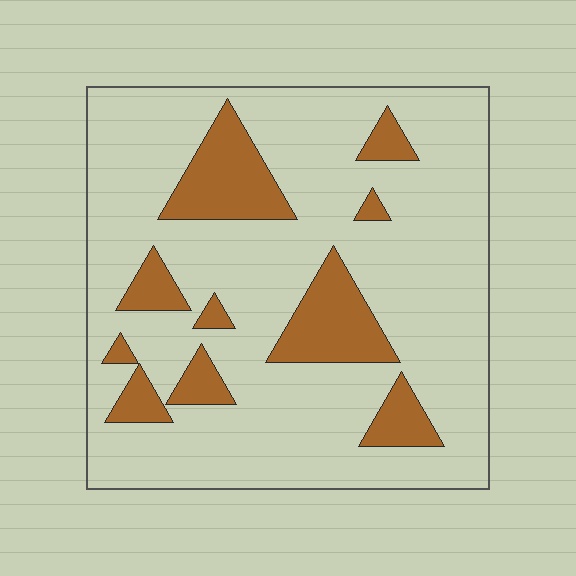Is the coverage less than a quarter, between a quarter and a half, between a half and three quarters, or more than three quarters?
Less than a quarter.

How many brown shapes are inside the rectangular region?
10.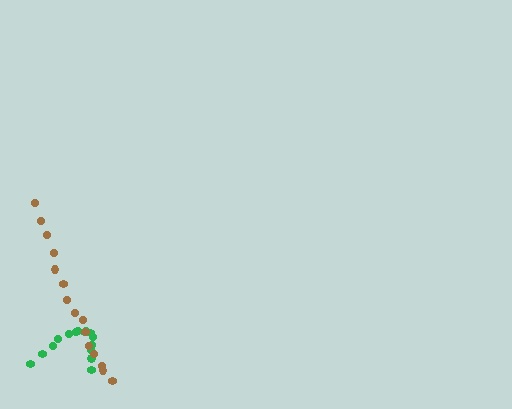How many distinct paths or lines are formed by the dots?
There are 2 distinct paths.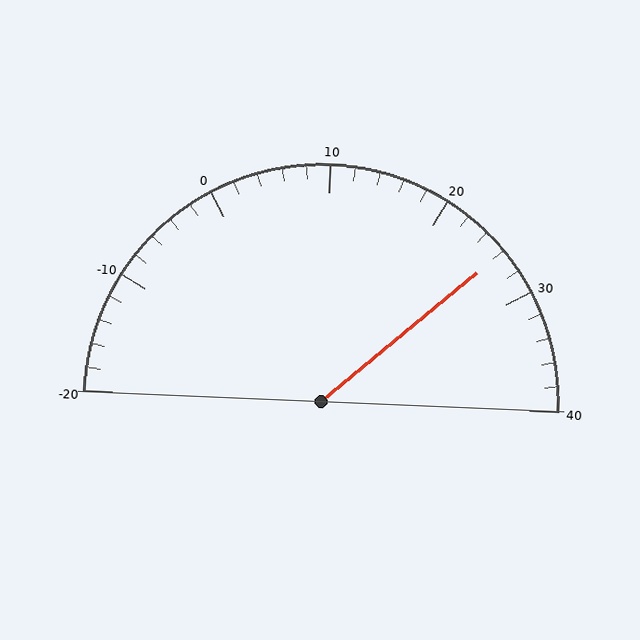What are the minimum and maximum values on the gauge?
The gauge ranges from -20 to 40.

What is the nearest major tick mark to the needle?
The nearest major tick mark is 30.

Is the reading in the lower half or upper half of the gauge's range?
The reading is in the upper half of the range (-20 to 40).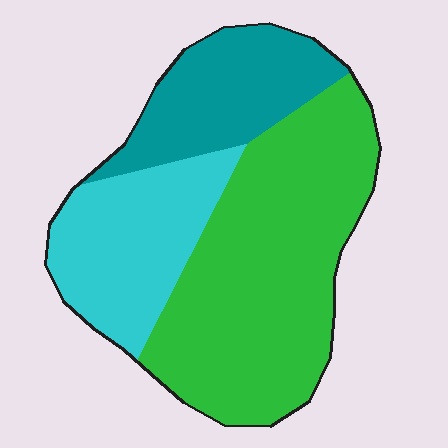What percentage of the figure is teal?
Teal takes up less than a quarter of the figure.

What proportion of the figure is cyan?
Cyan covers 25% of the figure.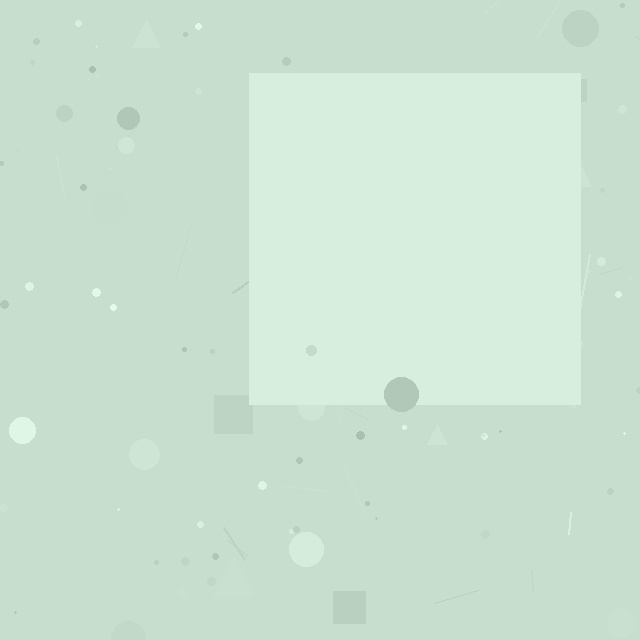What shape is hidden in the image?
A square is hidden in the image.